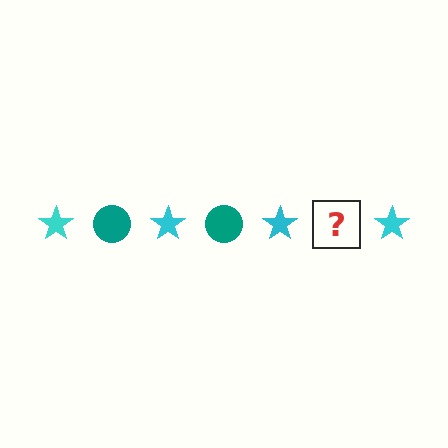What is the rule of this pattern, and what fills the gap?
The rule is that the pattern alternates between cyan star and teal circle. The gap should be filled with a teal circle.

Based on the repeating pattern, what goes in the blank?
The blank should be a teal circle.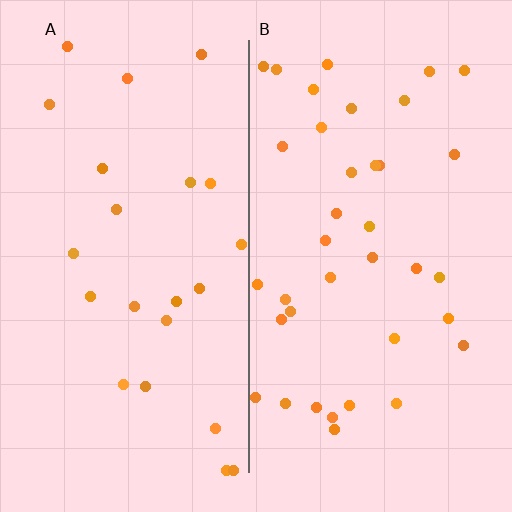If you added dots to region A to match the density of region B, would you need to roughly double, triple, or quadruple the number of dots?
Approximately double.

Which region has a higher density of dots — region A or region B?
B (the right).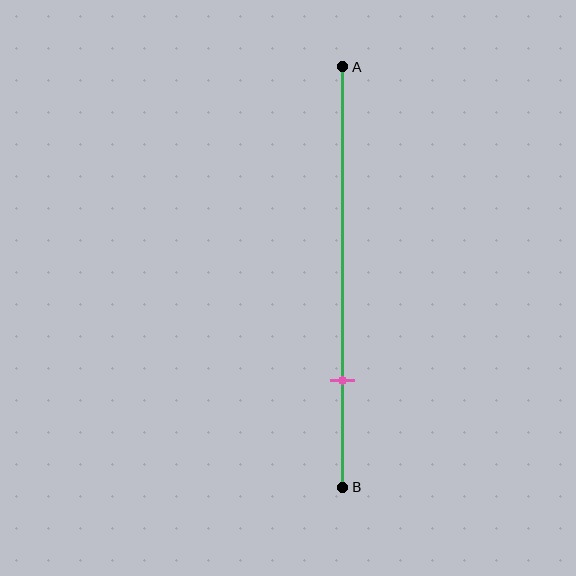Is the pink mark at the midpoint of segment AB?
No, the mark is at about 75% from A, not at the 50% midpoint.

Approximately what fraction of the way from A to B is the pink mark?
The pink mark is approximately 75% of the way from A to B.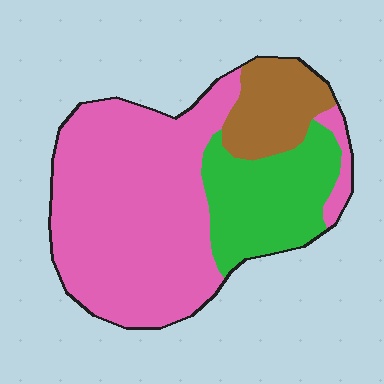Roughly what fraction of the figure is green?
Green covers 24% of the figure.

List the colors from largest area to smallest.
From largest to smallest: pink, green, brown.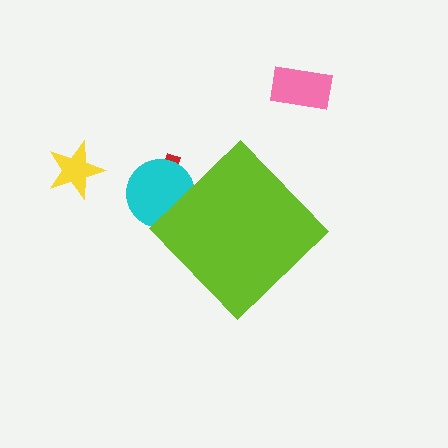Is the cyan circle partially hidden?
Yes, the cyan circle is partially hidden behind the lime diamond.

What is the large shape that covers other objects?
A lime diamond.